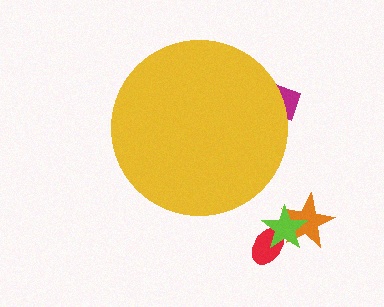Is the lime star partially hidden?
No, the lime star is fully visible.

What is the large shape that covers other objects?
A yellow circle.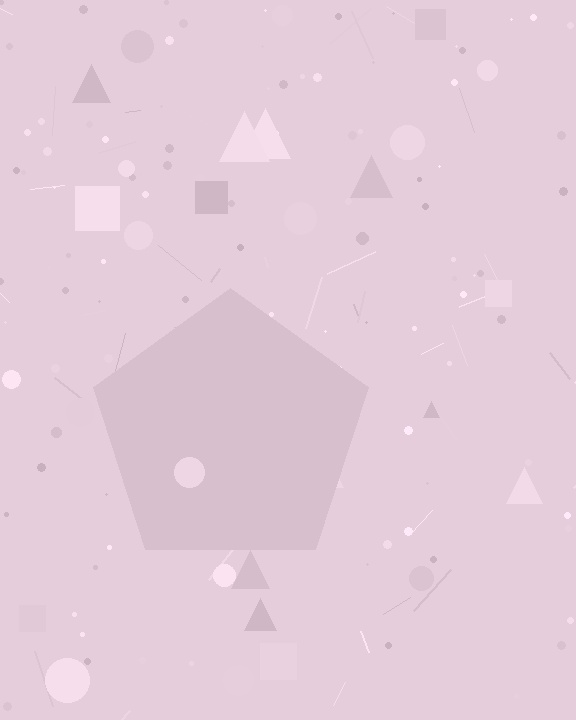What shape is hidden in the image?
A pentagon is hidden in the image.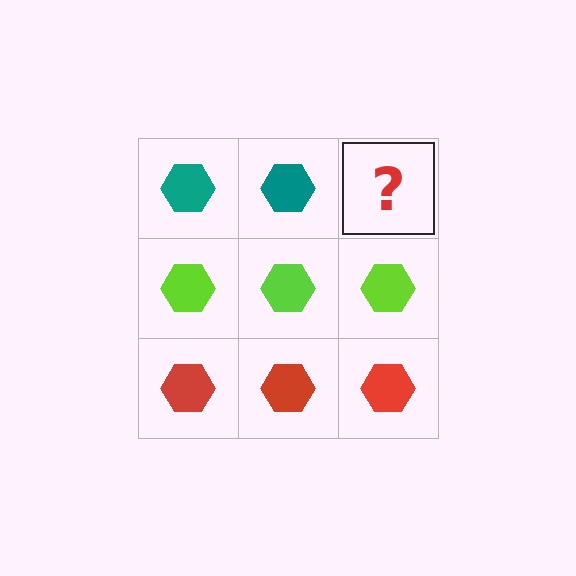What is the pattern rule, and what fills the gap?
The rule is that each row has a consistent color. The gap should be filled with a teal hexagon.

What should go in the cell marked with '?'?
The missing cell should contain a teal hexagon.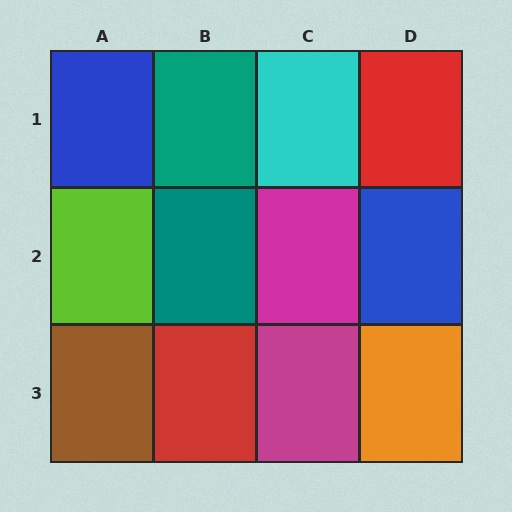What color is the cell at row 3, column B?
Red.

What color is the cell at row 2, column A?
Lime.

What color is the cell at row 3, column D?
Orange.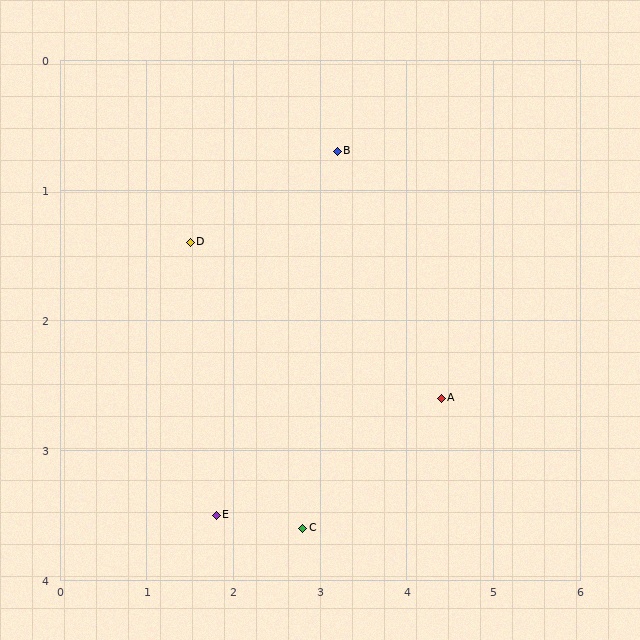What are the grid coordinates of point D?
Point D is at approximately (1.5, 1.4).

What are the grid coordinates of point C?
Point C is at approximately (2.8, 3.6).